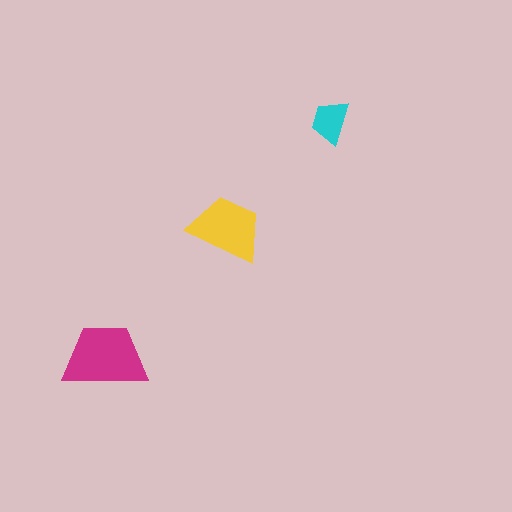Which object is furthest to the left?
The magenta trapezoid is leftmost.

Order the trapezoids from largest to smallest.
the magenta one, the yellow one, the cyan one.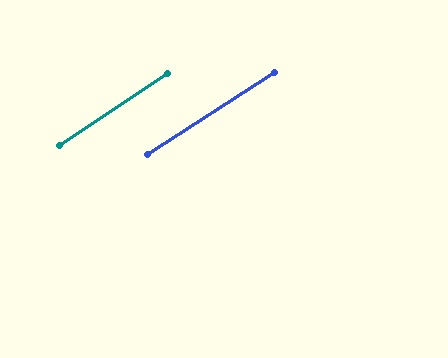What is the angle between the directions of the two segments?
Approximately 1 degree.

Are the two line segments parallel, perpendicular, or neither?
Parallel — their directions differ by only 0.9°.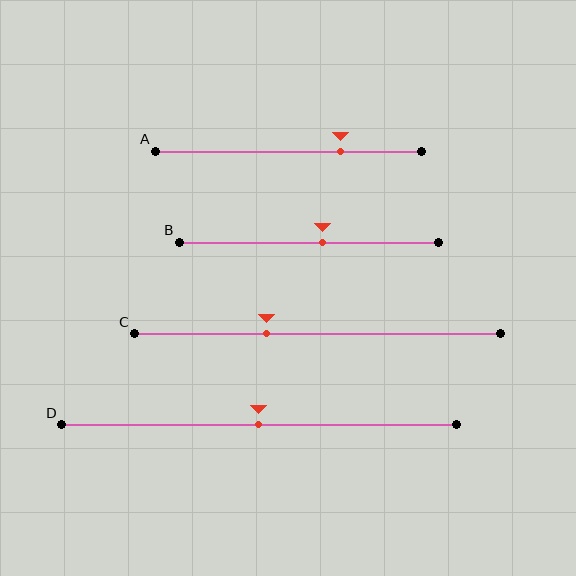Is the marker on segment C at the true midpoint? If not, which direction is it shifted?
No, the marker on segment C is shifted to the left by about 14% of the segment length.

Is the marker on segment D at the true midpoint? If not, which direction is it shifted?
Yes, the marker on segment D is at the true midpoint.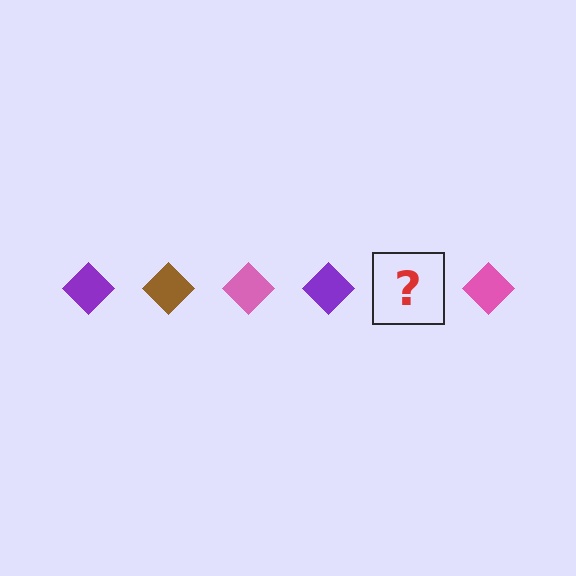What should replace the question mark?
The question mark should be replaced with a brown diamond.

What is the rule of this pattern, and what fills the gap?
The rule is that the pattern cycles through purple, brown, pink diamonds. The gap should be filled with a brown diamond.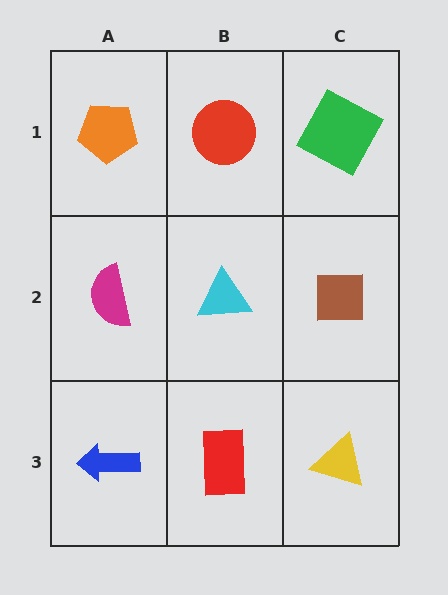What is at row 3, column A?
A blue arrow.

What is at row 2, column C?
A brown square.